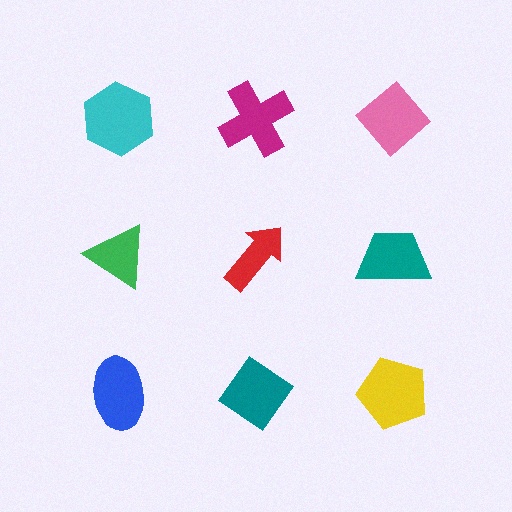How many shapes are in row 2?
3 shapes.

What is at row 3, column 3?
A yellow pentagon.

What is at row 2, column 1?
A green triangle.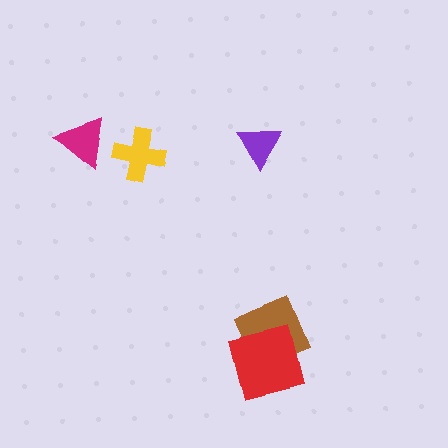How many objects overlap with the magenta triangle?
0 objects overlap with the magenta triangle.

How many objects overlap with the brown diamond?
1 object overlaps with the brown diamond.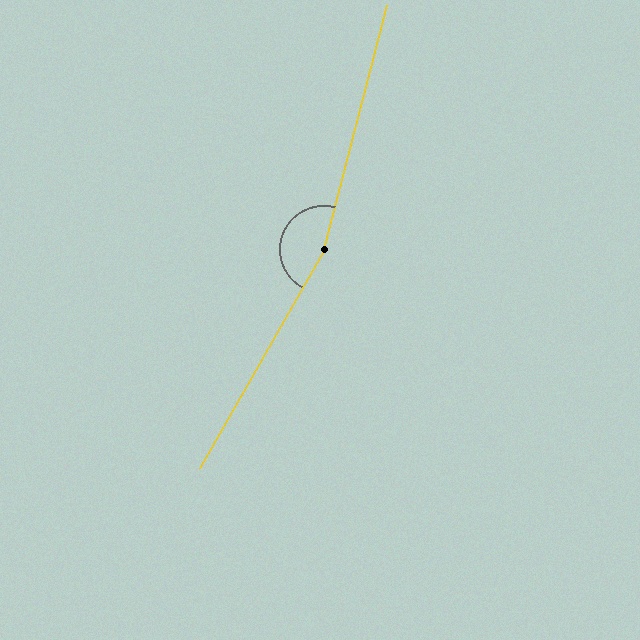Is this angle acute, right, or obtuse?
It is obtuse.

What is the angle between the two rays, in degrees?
Approximately 165 degrees.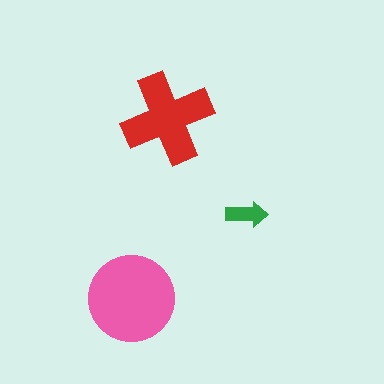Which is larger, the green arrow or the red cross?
The red cross.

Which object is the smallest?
The green arrow.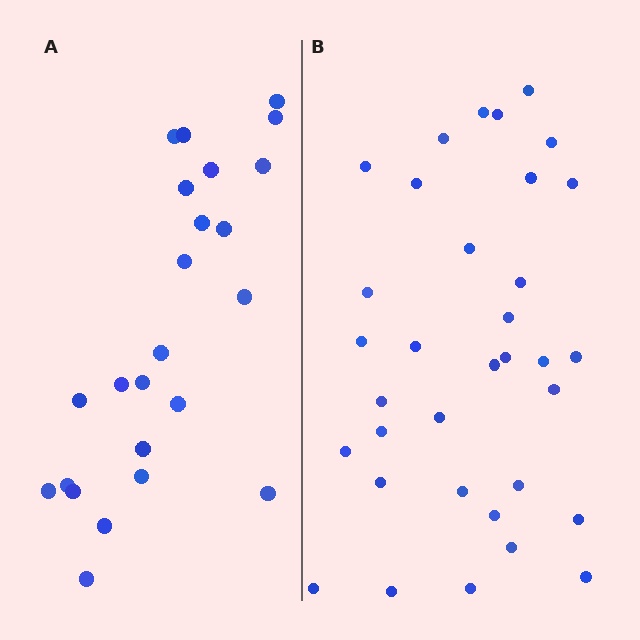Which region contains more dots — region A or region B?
Region B (the right region) has more dots.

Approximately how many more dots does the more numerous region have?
Region B has roughly 10 or so more dots than region A.